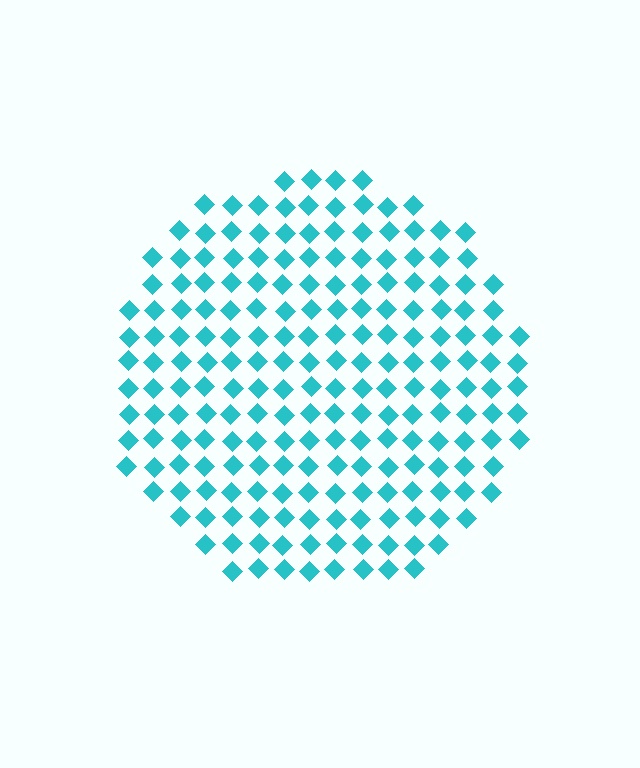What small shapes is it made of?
It is made of small diamonds.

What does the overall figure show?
The overall figure shows a circle.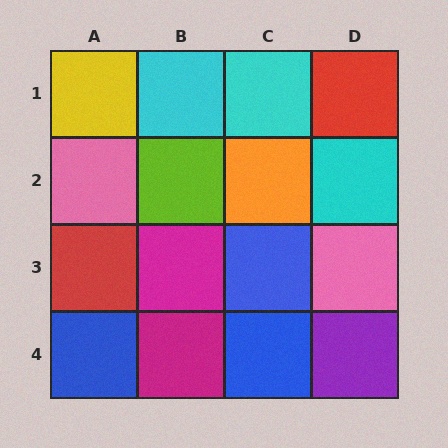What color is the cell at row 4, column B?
Magenta.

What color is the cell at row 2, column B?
Lime.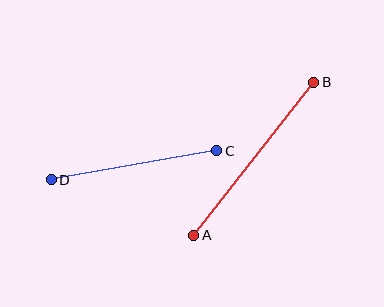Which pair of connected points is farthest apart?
Points A and B are farthest apart.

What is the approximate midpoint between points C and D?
The midpoint is at approximately (134, 165) pixels.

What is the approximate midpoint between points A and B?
The midpoint is at approximately (254, 159) pixels.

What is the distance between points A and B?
The distance is approximately 195 pixels.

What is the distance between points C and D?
The distance is approximately 168 pixels.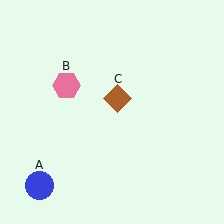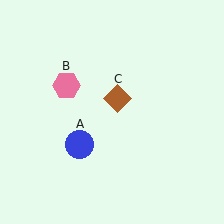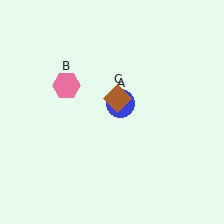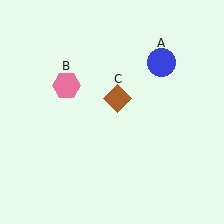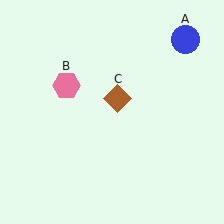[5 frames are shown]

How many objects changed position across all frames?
1 object changed position: blue circle (object A).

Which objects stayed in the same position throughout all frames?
Pink hexagon (object B) and brown diamond (object C) remained stationary.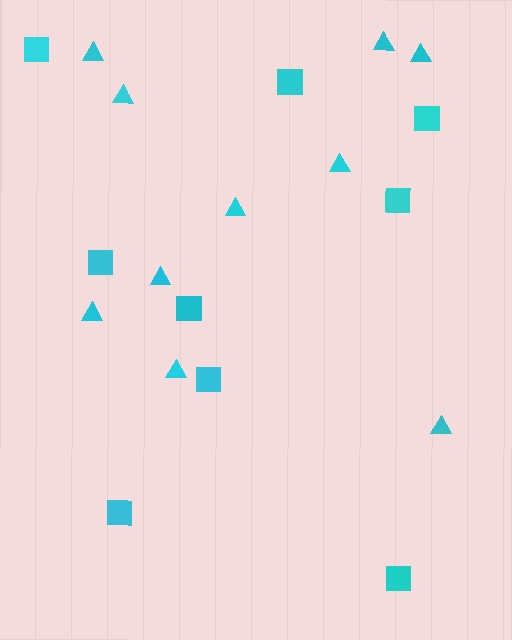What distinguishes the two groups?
There are 2 groups: one group of squares (9) and one group of triangles (10).